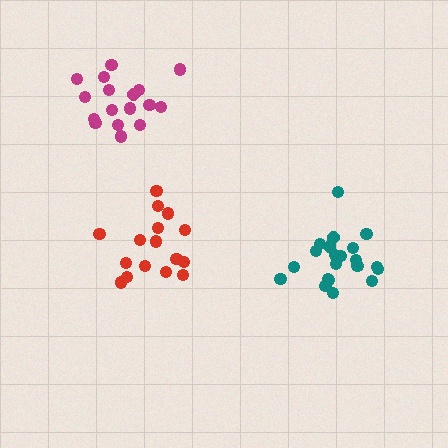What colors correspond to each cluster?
The clusters are colored: magenta, red, teal.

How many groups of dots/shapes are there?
There are 3 groups.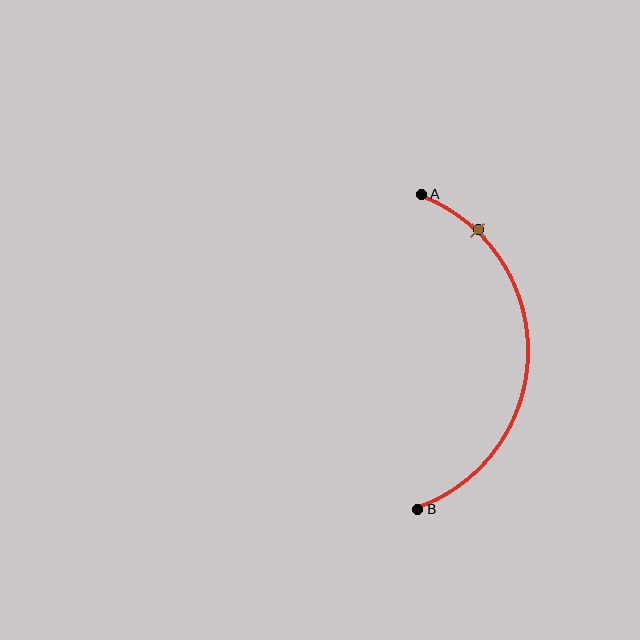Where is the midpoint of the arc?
The arc midpoint is the point on the curve farthest from the straight line joining A and B. It sits to the right of that line.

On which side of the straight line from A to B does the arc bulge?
The arc bulges to the right of the straight line connecting A and B.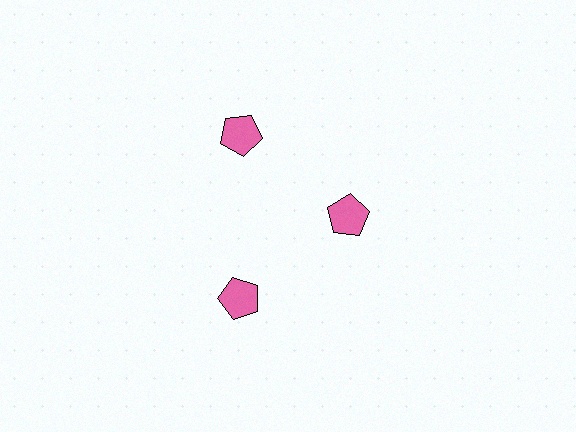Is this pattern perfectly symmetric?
No. The 3 pink pentagons are arranged in a ring, but one element near the 3 o'clock position is pulled inward toward the center, breaking the 3-fold rotational symmetry.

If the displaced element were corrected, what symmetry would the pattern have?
It would have 3-fold rotational symmetry — the pattern would map onto itself every 120 degrees.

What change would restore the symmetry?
The symmetry would be restored by moving it outward, back onto the ring so that all 3 pentagons sit at equal angles and equal distance from the center.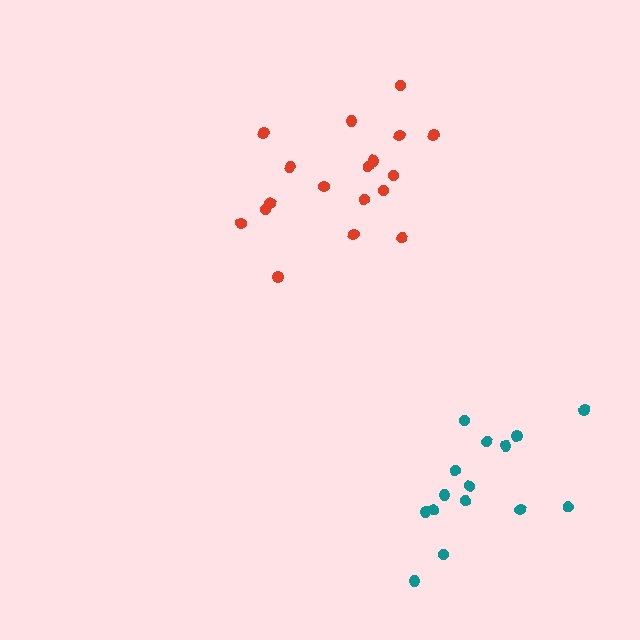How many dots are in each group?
Group 1: 15 dots, Group 2: 18 dots (33 total).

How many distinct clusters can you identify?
There are 2 distinct clusters.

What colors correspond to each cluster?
The clusters are colored: teal, red.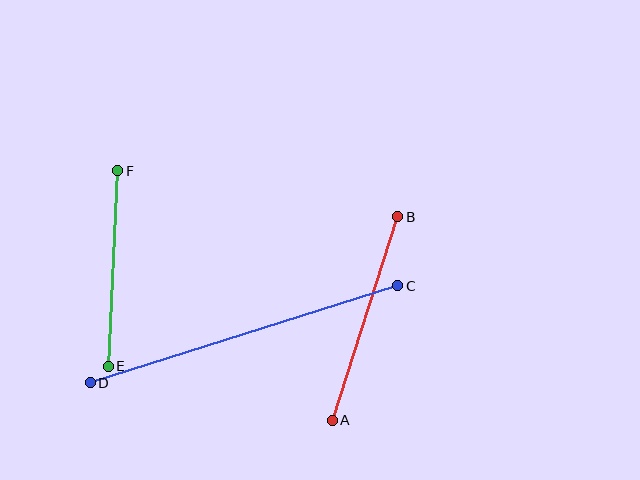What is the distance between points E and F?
The distance is approximately 196 pixels.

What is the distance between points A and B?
The distance is approximately 214 pixels.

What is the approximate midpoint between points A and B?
The midpoint is at approximately (365, 319) pixels.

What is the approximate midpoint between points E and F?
The midpoint is at approximately (113, 268) pixels.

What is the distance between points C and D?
The distance is approximately 323 pixels.